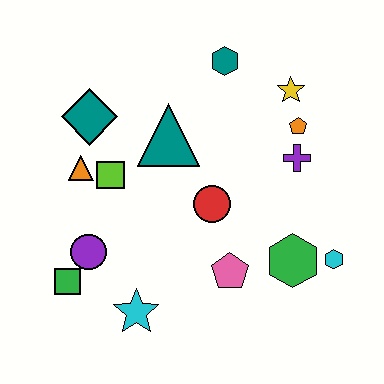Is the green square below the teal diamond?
Yes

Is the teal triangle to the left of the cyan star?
No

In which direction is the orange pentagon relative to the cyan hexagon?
The orange pentagon is above the cyan hexagon.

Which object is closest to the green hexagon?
The cyan hexagon is closest to the green hexagon.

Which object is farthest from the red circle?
The green square is farthest from the red circle.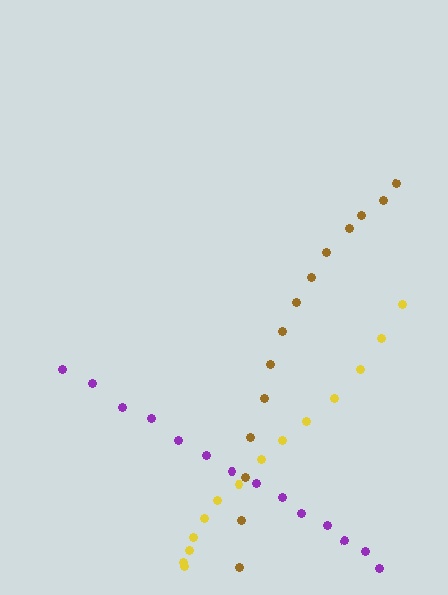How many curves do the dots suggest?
There are 3 distinct paths.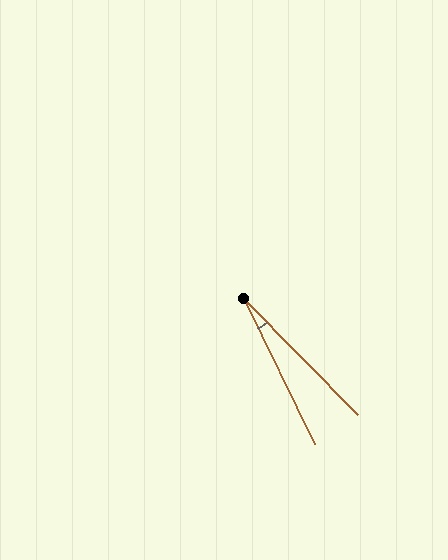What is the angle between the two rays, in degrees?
Approximately 19 degrees.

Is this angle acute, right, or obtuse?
It is acute.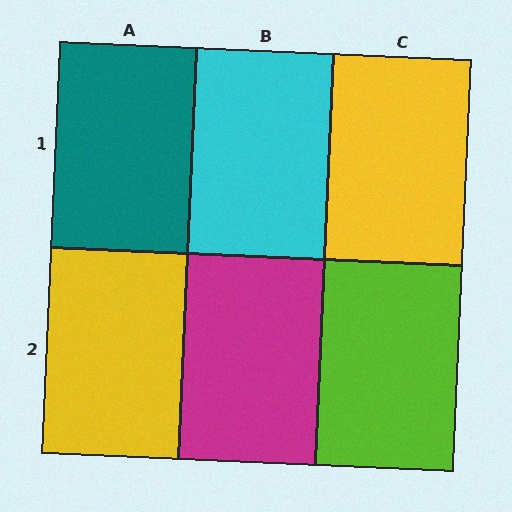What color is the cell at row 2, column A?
Yellow.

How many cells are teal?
1 cell is teal.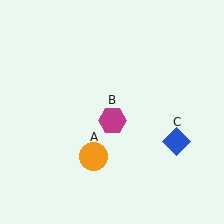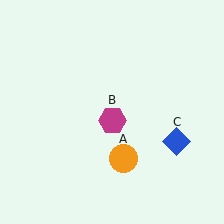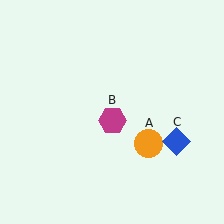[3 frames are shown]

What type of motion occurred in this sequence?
The orange circle (object A) rotated counterclockwise around the center of the scene.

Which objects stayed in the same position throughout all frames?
Magenta hexagon (object B) and blue diamond (object C) remained stationary.